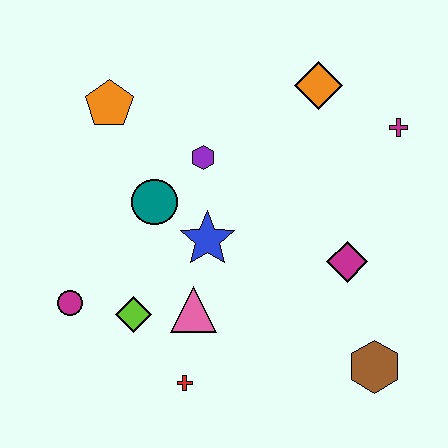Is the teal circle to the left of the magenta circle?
No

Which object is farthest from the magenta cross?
The magenta circle is farthest from the magenta cross.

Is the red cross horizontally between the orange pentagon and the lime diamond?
No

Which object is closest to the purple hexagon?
The teal circle is closest to the purple hexagon.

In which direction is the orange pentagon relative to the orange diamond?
The orange pentagon is to the left of the orange diamond.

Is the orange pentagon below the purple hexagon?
No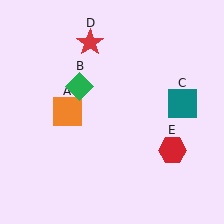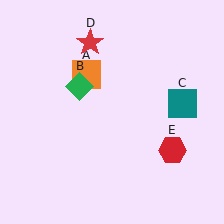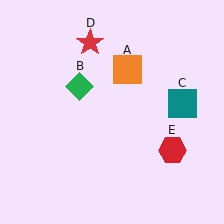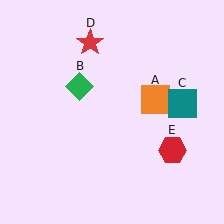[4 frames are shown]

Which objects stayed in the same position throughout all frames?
Green diamond (object B) and teal square (object C) and red star (object D) and red hexagon (object E) remained stationary.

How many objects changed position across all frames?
1 object changed position: orange square (object A).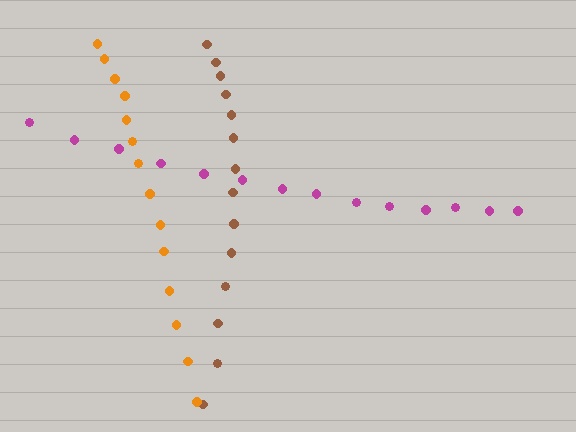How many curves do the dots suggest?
There are 3 distinct paths.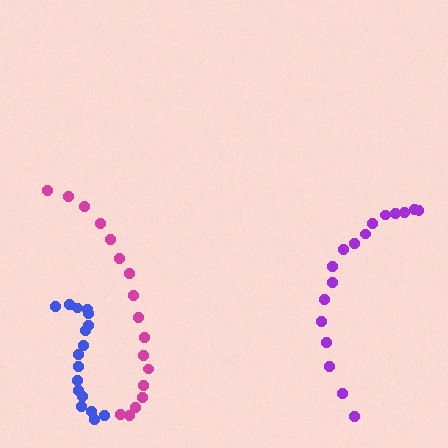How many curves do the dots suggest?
There are 3 distinct paths.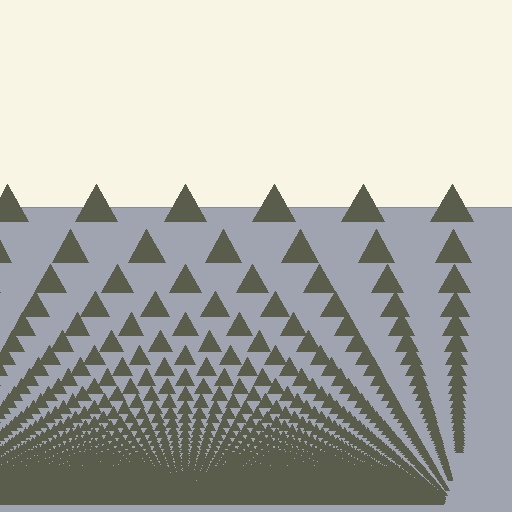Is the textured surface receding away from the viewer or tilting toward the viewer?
The surface appears to tilt toward the viewer. Texture elements get larger and sparser toward the top.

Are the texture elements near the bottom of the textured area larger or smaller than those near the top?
Smaller. The gradient is inverted — elements near the bottom are smaller and denser.